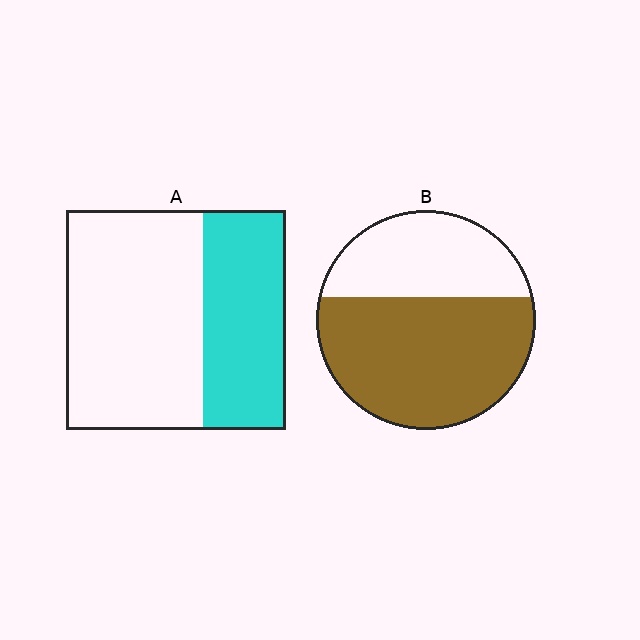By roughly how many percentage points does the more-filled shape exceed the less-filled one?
By roughly 25 percentage points (B over A).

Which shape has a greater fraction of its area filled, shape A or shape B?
Shape B.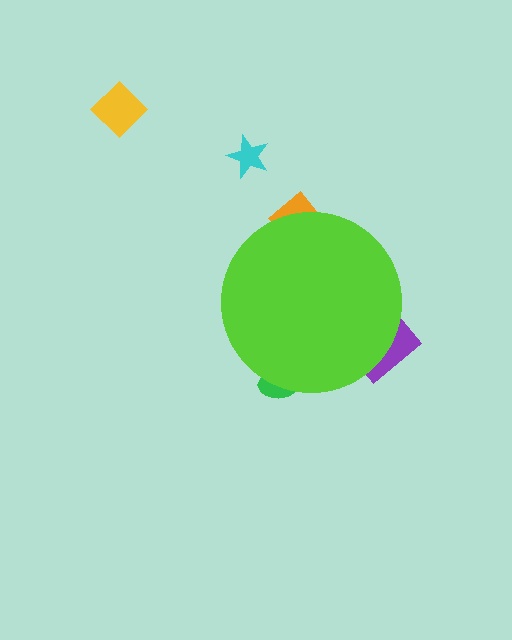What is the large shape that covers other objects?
A lime circle.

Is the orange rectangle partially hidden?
Yes, the orange rectangle is partially hidden behind the lime circle.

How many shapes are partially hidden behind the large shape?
3 shapes are partially hidden.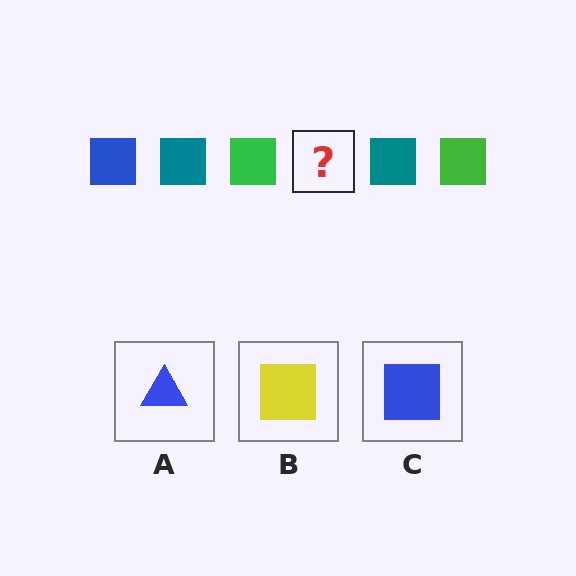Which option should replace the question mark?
Option C.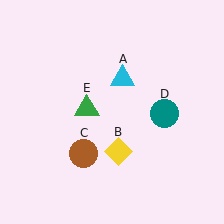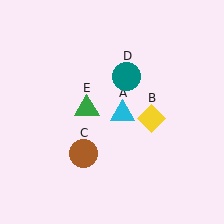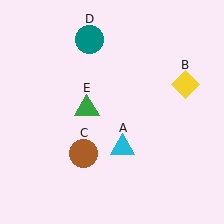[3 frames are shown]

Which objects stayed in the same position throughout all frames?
Brown circle (object C) and green triangle (object E) remained stationary.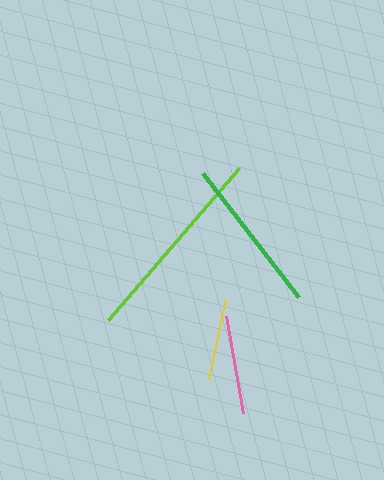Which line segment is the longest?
The lime line is the longest at approximately 202 pixels.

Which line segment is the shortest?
The yellow line is the shortest at approximately 82 pixels.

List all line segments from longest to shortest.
From longest to shortest: lime, green, pink, yellow.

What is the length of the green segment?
The green segment is approximately 157 pixels long.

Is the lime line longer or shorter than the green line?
The lime line is longer than the green line.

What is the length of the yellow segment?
The yellow segment is approximately 82 pixels long.